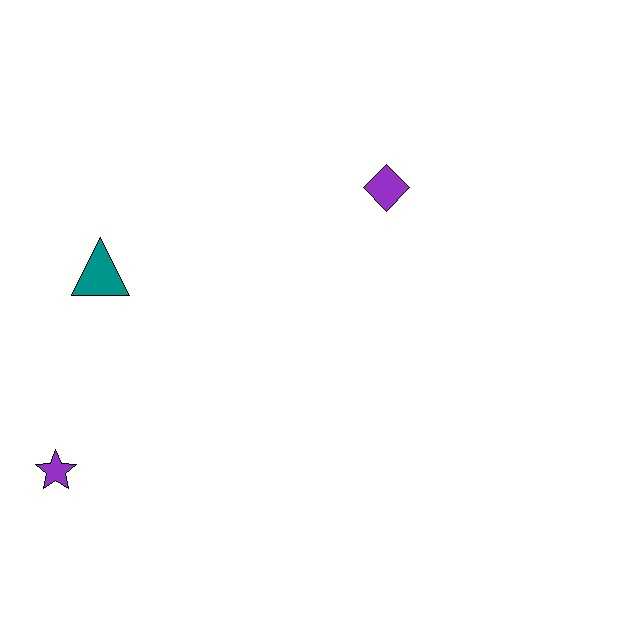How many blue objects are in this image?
There are no blue objects.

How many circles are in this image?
There are no circles.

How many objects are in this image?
There are 3 objects.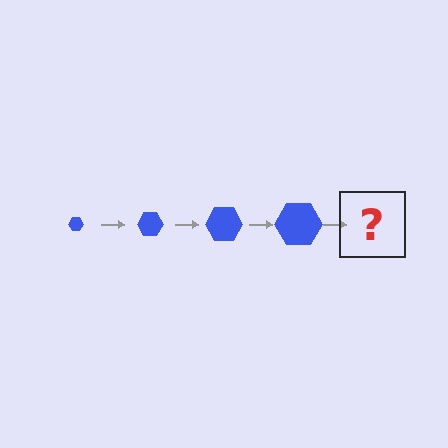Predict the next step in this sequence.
The next step is a blue hexagon, larger than the previous one.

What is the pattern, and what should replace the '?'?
The pattern is that the hexagon gets progressively larger each step. The '?' should be a blue hexagon, larger than the previous one.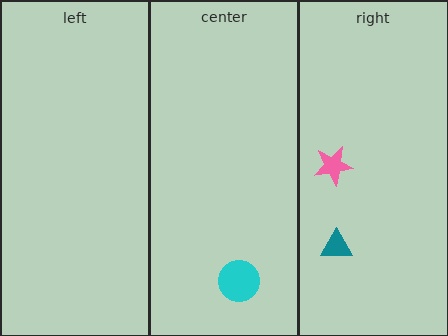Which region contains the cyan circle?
The center region.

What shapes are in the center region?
The cyan circle.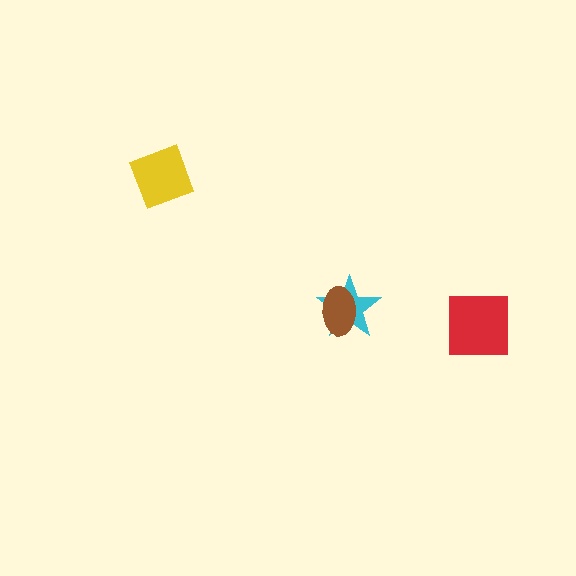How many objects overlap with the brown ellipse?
1 object overlaps with the brown ellipse.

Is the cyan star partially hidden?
Yes, it is partially covered by another shape.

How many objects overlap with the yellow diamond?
0 objects overlap with the yellow diamond.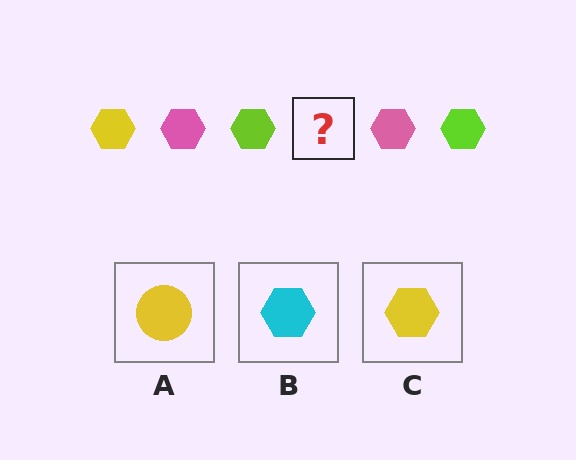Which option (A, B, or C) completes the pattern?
C.